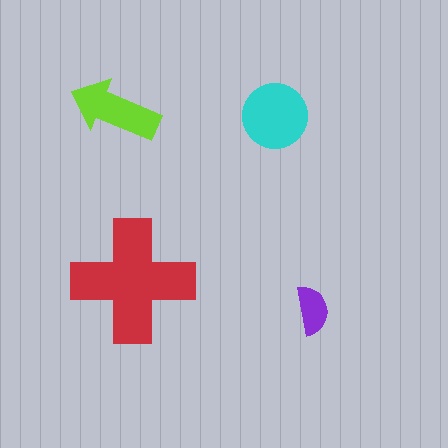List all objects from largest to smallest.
The red cross, the cyan circle, the lime arrow, the purple semicircle.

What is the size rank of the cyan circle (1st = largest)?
2nd.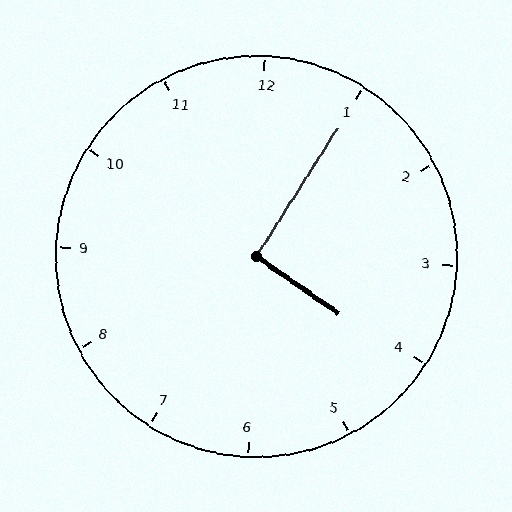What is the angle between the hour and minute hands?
Approximately 92 degrees.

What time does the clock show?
4:05.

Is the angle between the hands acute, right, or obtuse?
It is right.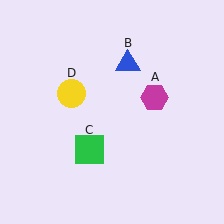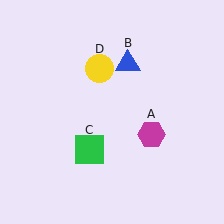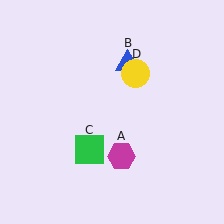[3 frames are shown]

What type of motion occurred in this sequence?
The magenta hexagon (object A), yellow circle (object D) rotated clockwise around the center of the scene.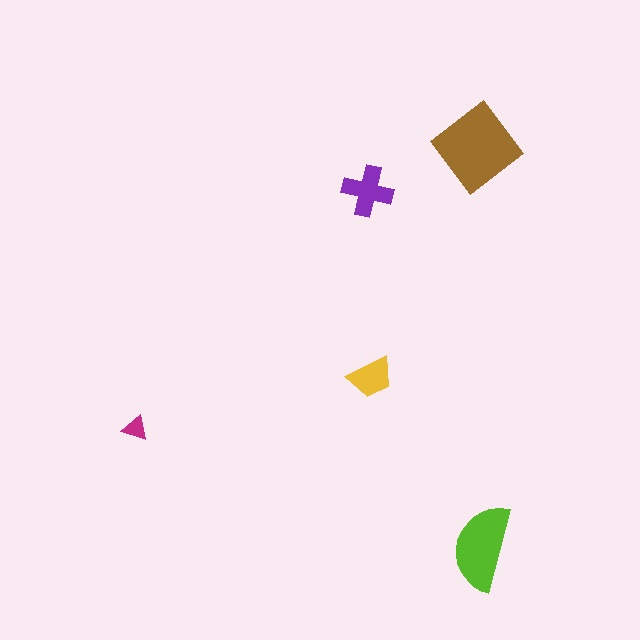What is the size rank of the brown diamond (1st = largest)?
1st.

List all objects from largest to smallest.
The brown diamond, the lime semicircle, the purple cross, the yellow trapezoid, the magenta triangle.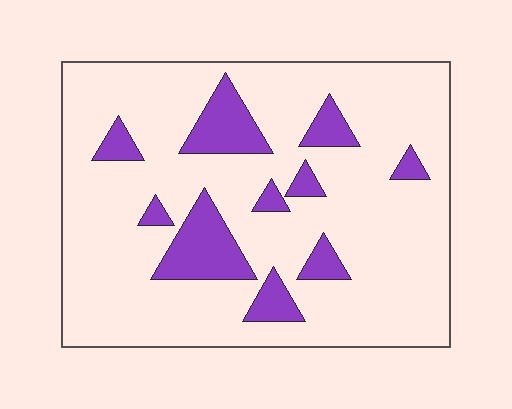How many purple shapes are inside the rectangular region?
10.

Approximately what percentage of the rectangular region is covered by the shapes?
Approximately 15%.